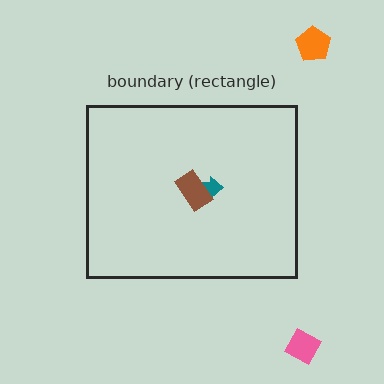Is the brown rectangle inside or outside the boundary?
Inside.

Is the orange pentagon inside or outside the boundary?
Outside.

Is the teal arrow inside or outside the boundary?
Inside.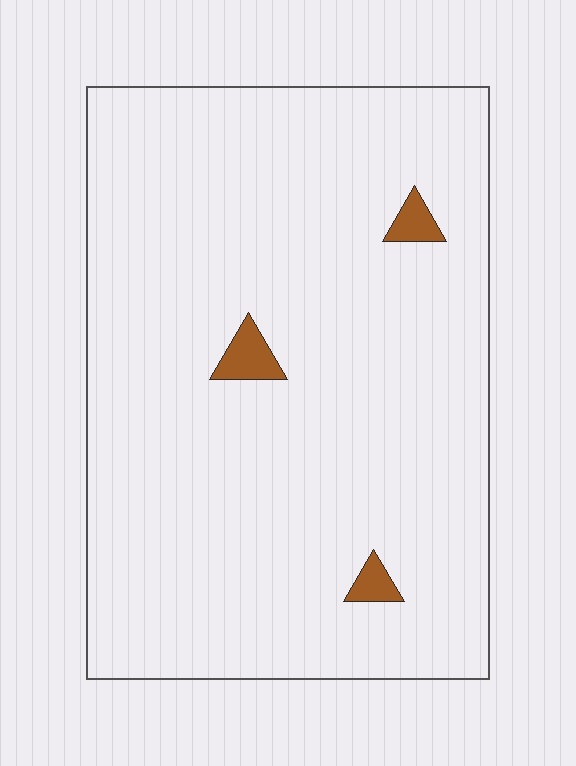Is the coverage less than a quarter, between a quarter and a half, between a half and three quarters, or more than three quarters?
Less than a quarter.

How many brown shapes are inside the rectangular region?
3.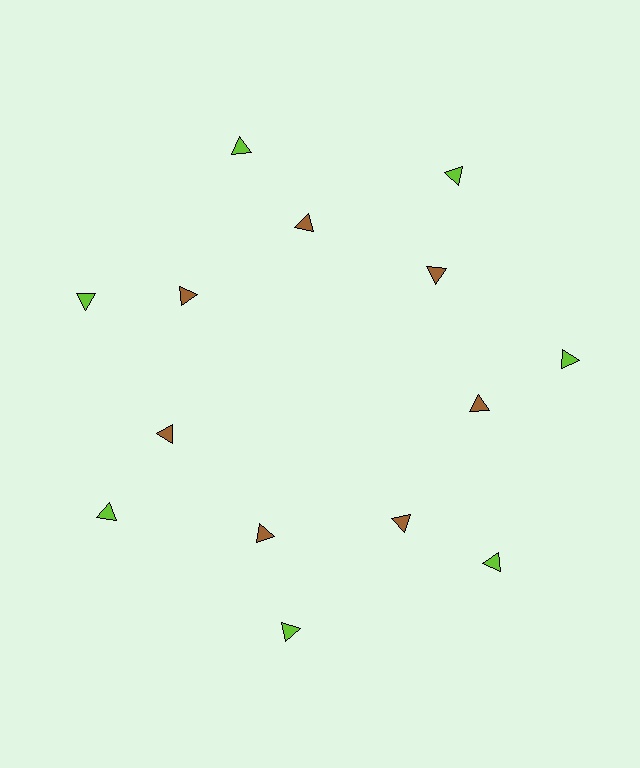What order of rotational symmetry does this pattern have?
This pattern has 7-fold rotational symmetry.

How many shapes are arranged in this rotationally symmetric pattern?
There are 14 shapes, arranged in 7 groups of 2.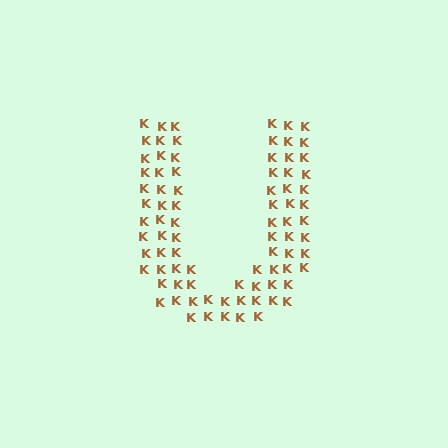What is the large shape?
The large shape is the letter U.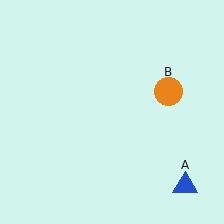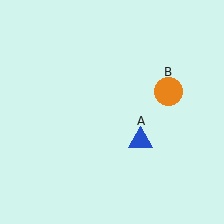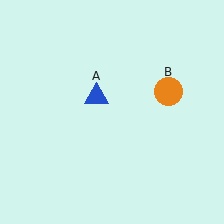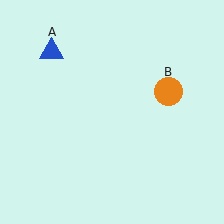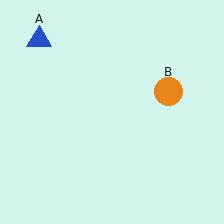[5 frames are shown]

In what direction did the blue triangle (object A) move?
The blue triangle (object A) moved up and to the left.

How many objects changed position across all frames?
1 object changed position: blue triangle (object A).